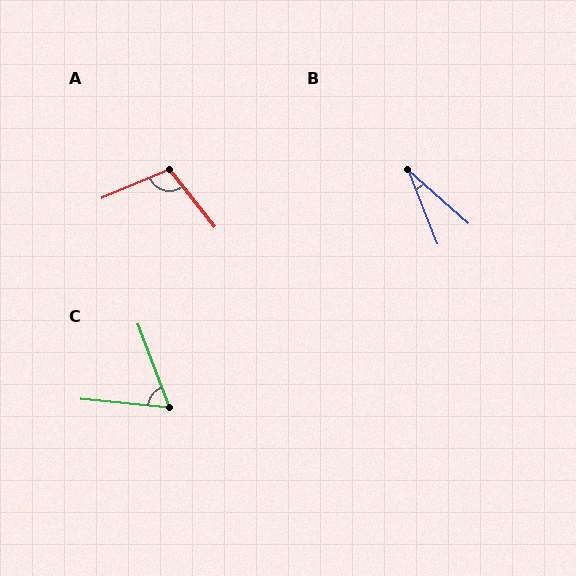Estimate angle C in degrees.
Approximately 64 degrees.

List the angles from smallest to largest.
B (27°), C (64°), A (106°).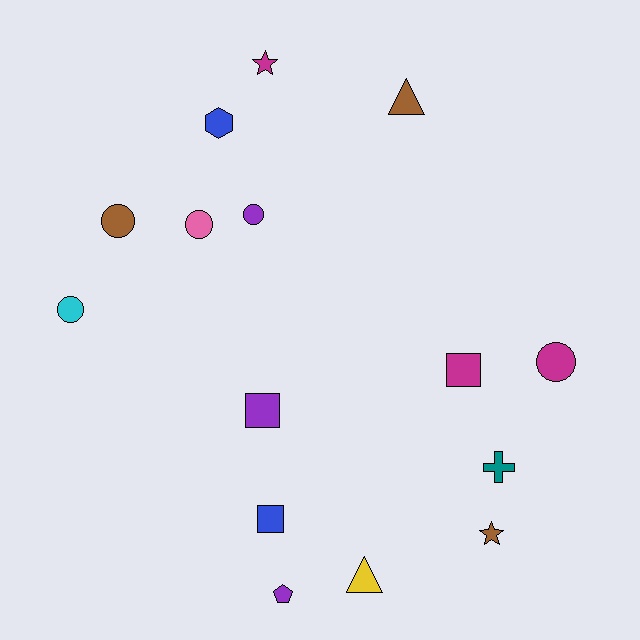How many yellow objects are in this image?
There is 1 yellow object.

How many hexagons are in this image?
There is 1 hexagon.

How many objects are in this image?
There are 15 objects.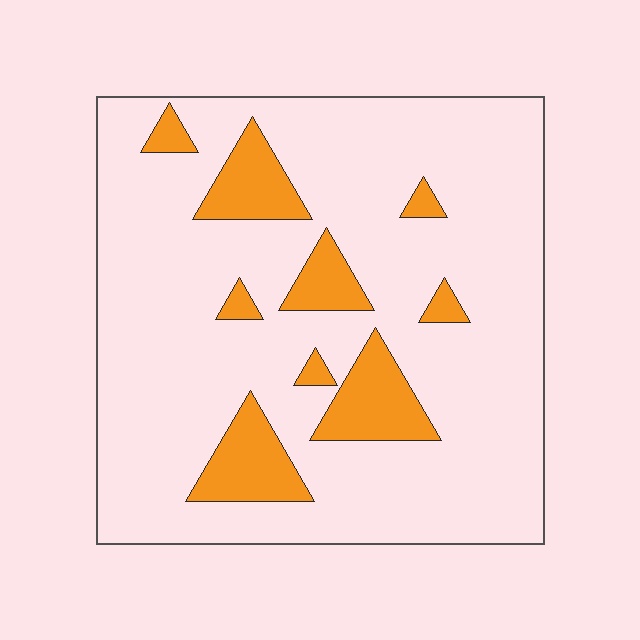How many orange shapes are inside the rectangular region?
9.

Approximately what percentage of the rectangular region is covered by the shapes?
Approximately 15%.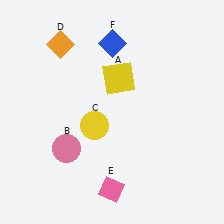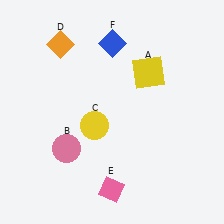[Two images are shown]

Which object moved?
The yellow square (A) moved right.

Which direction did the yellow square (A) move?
The yellow square (A) moved right.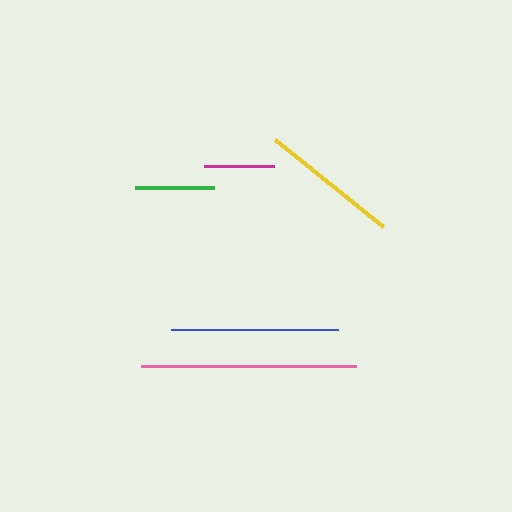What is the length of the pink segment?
The pink segment is approximately 214 pixels long.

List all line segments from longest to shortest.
From longest to shortest: pink, blue, yellow, green, magenta.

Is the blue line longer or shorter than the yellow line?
The blue line is longer than the yellow line.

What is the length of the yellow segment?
The yellow segment is approximately 138 pixels long.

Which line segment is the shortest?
The magenta line is the shortest at approximately 70 pixels.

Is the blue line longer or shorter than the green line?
The blue line is longer than the green line.